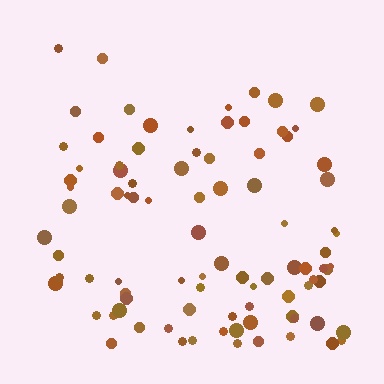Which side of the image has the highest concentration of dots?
The bottom.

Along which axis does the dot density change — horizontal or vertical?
Vertical.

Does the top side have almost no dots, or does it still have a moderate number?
Still a moderate number, just noticeably fewer than the bottom.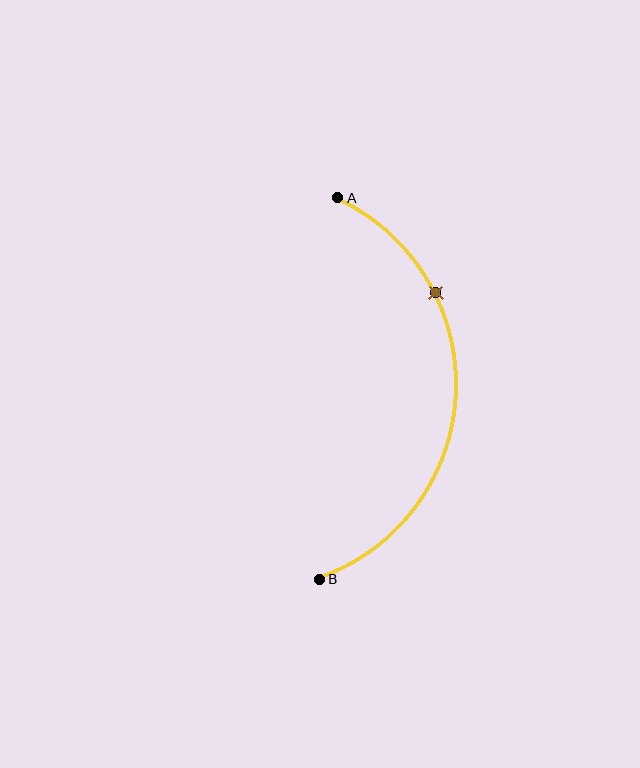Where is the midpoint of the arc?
The arc midpoint is the point on the curve farthest from the straight line joining A and B. It sits to the right of that line.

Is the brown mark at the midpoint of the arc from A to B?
No. The brown mark lies on the arc but is closer to endpoint A. The arc midpoint would be at the point on the curve equidistant along the arc from both A and B.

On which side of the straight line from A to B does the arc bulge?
The arc bulges to the right of the straight line connecting A and B.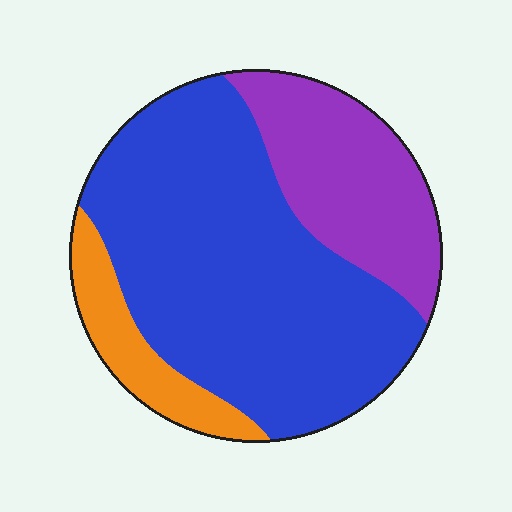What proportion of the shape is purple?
Purple covers 25% of the shape.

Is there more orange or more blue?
Blue.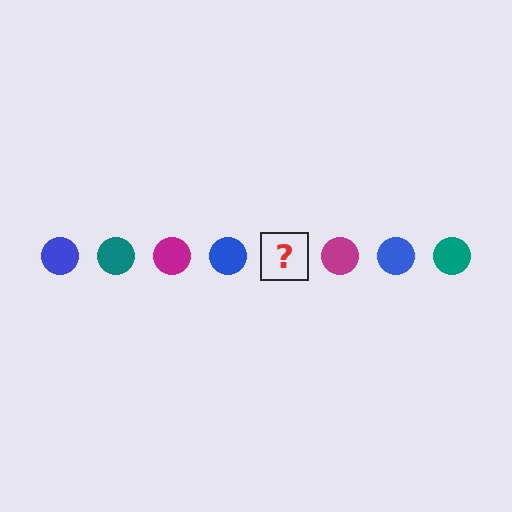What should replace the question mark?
The question mark should be replaced with a teal circle.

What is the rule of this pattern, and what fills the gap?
The rule is that the pattern cycles through blue, teal, magenta circles. The gap should be filled with a teal circle.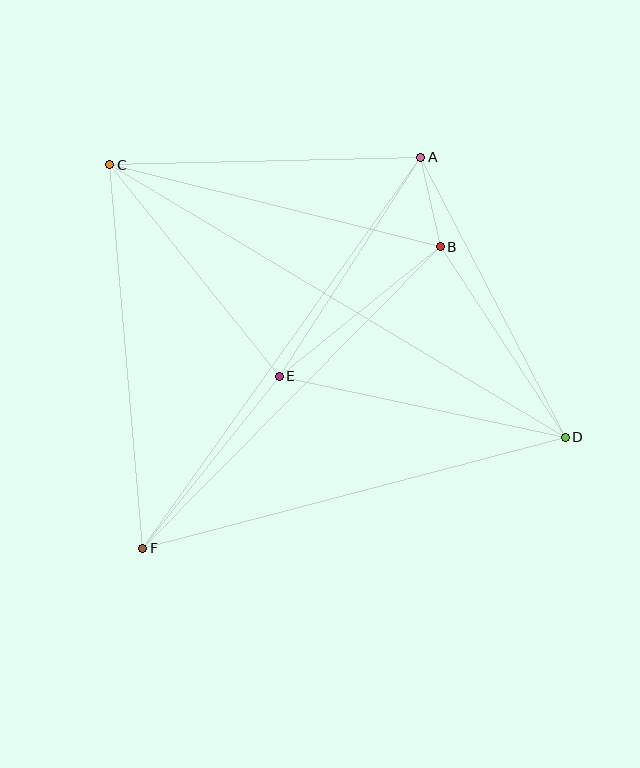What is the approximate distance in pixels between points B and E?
The distance between B and E is approximately 207 pixels.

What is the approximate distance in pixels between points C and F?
The distance between C and F is approximately 385 pixels.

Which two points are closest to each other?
Points A and B are closest to each other.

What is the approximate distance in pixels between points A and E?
The distance between A and E is approximately 261 pixels.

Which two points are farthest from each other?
Points C and D are farthest from each other.